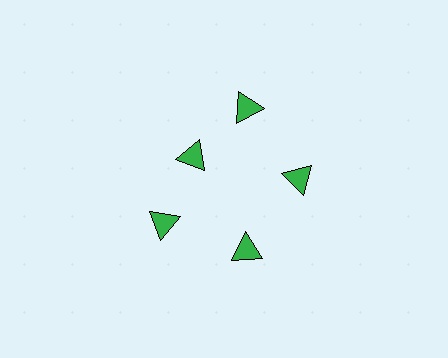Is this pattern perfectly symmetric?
No. The 5 green triangles are arranged in a ring, but one element near the 10 o'clock position is pulled inward toward the center, breaking the 5-fold rotational symmetry.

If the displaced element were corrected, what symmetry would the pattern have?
It would have 5-fold rotational symmetry — the pattern would map onto itself every 72 degrees.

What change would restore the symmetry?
The symmetry would be restored by moving it outward, back onto the ring so that all 5 triangles sit at equal angles and equal distance from the center.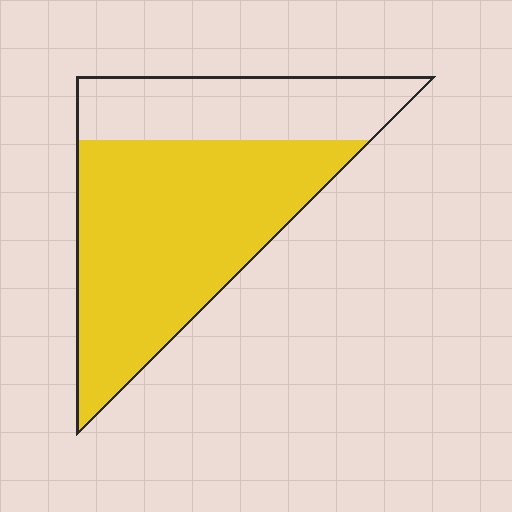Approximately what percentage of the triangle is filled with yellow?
Approximately 70%.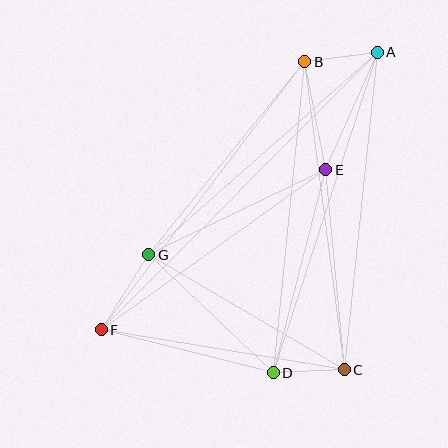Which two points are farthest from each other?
Points A and F are farthest from each other.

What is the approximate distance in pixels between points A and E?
The distance between A and E is approximately 128 pixels.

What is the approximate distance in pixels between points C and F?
The distance between C and F is approximately 246 pixels.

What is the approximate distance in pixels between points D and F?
The distance between D and F is approximately 177 pixels.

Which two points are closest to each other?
Points C and D are closest to each other.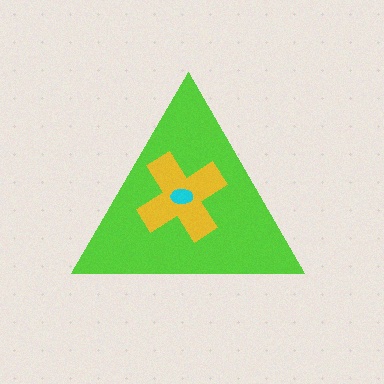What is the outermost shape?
The lime triangle.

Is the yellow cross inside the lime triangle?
Yes.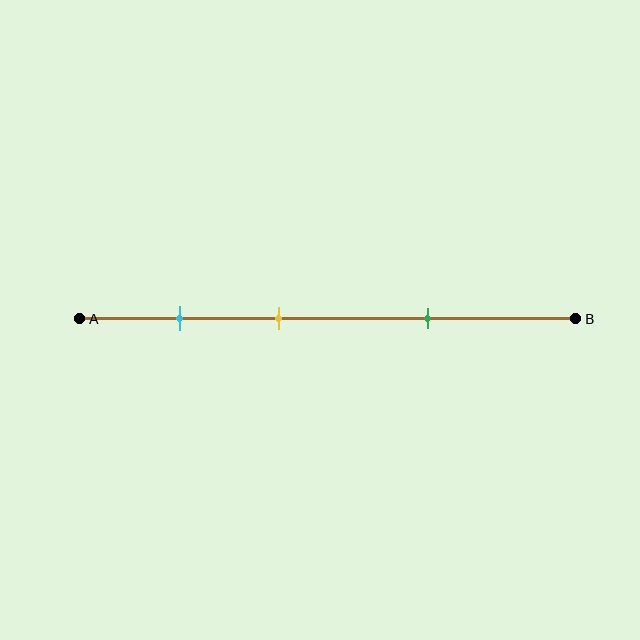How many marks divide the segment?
There are 3 marks dividing the segment.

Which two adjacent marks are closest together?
The cyan and yellow marks are the closest adjacent pair.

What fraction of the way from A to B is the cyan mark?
The cyan mark is approximately 20% (0.2) of the way from A to B.